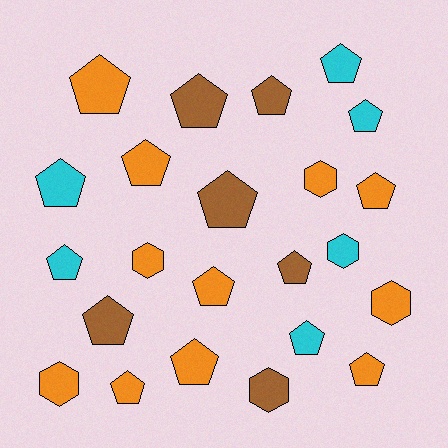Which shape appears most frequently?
Pentagon, with 17 objects.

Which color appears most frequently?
Orange, with 11 objects.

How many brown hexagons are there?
There is 1 brown hexagon.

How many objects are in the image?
There are 23 objects.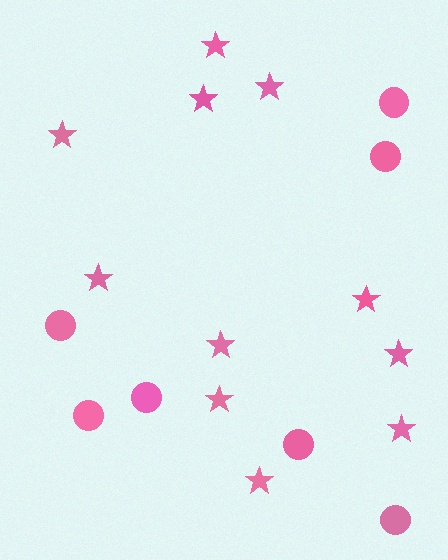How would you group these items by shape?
There are 2 groups: one group of stars (11) and one group of circles (7).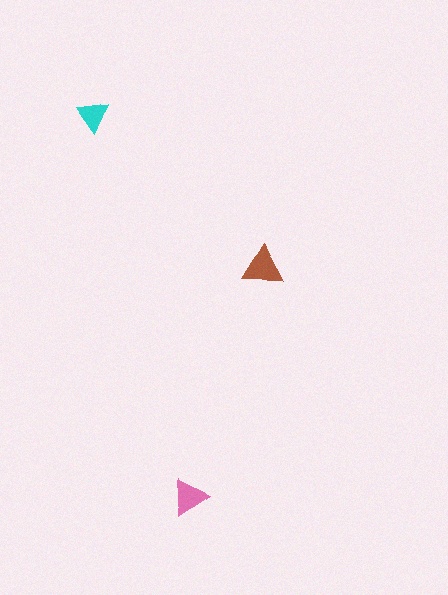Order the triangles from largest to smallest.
the brown one, the pink one, the cyan one.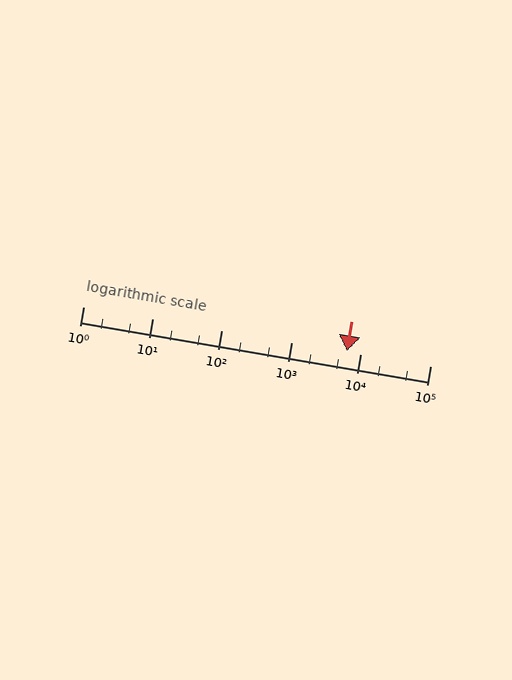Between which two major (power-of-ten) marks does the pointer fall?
The pointer is between 1000 and 10000.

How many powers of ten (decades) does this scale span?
The scale spans 5 decades, from 1 to 100000.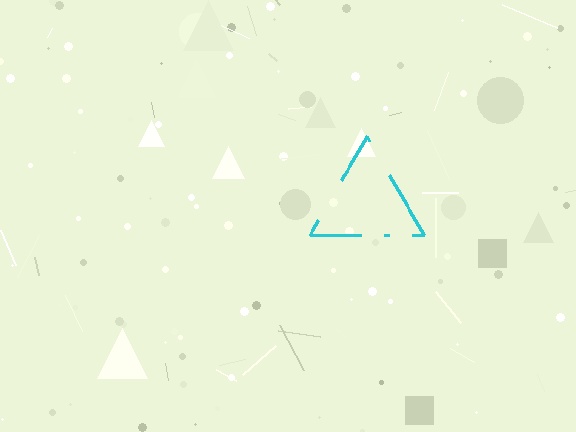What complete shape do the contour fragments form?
The contour fragments form a triangle.